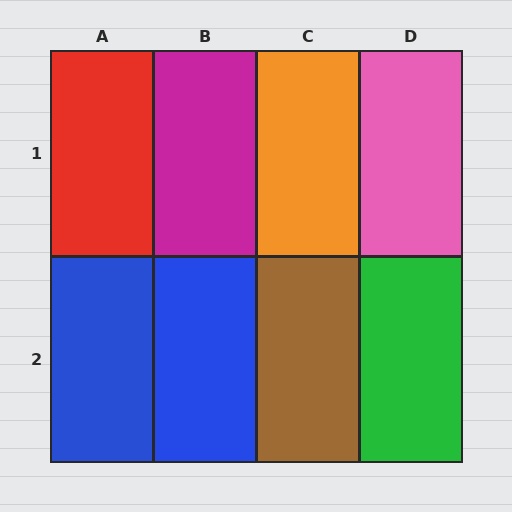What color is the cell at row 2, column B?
Blue.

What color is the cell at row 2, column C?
Brown.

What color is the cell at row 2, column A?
Blue.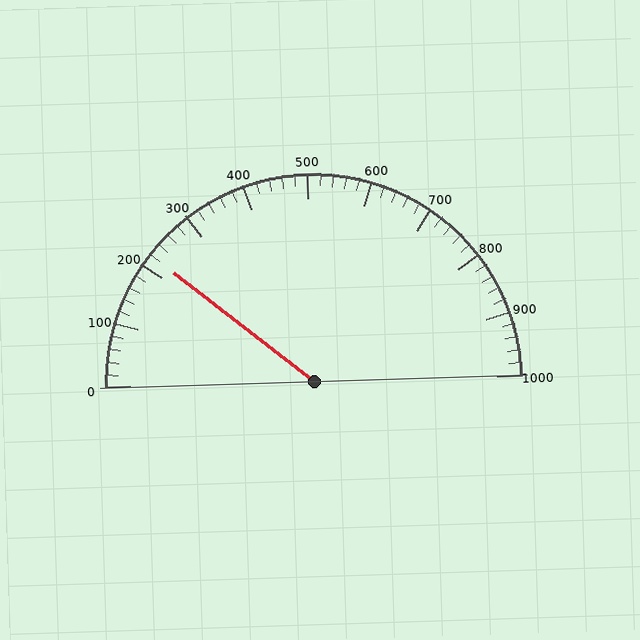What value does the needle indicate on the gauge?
The needle indicates approximately 220.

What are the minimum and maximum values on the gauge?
The gauge ranges from 0 to 1000.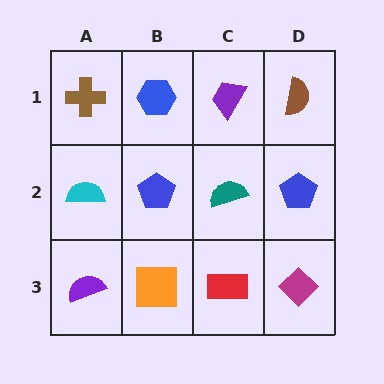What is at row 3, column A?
A purple semicircle.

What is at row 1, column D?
A brown semicircle.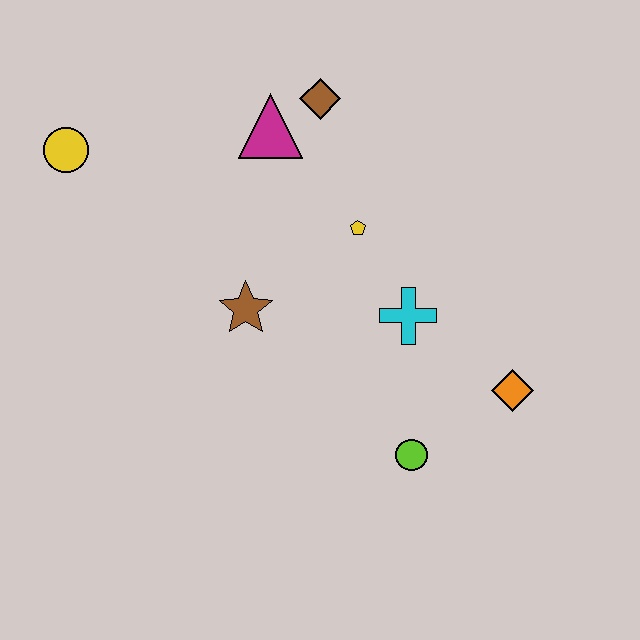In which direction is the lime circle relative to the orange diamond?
The lime circle is to the left of the orange diamond.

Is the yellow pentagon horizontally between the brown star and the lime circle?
Yes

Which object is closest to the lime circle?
The orange diamond is closest to the lime circle.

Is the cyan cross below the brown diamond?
Yes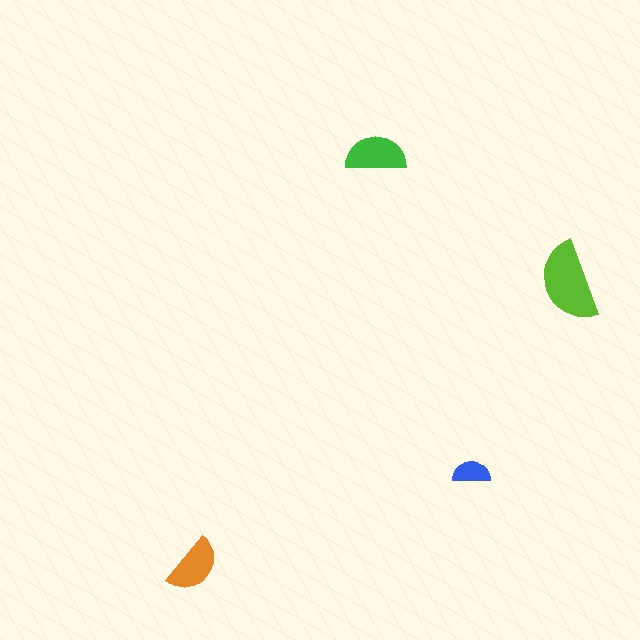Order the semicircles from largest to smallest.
the lime one, the green one, the orange one, the blue one.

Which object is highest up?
The green semicircle is topmost.